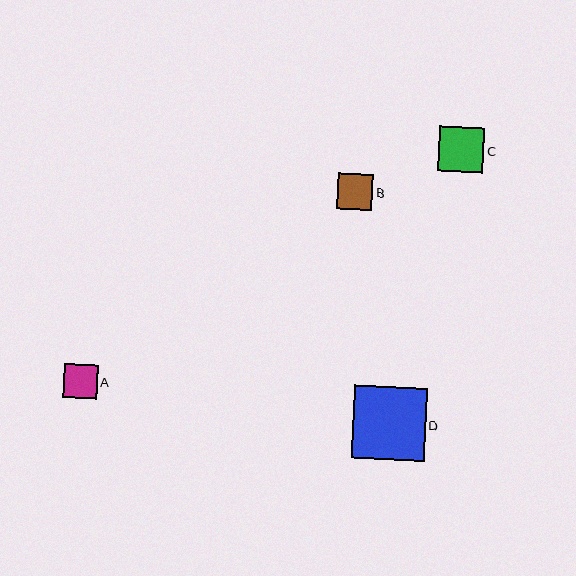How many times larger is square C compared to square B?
Square C is approximately 1.3 times the size of square B.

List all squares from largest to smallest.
From largest to smallest: D, C, B, A.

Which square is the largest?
Square D is the largest with a size of approximately 73 pixels.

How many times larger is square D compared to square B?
Square D is approximately 2.0 times the size of square B.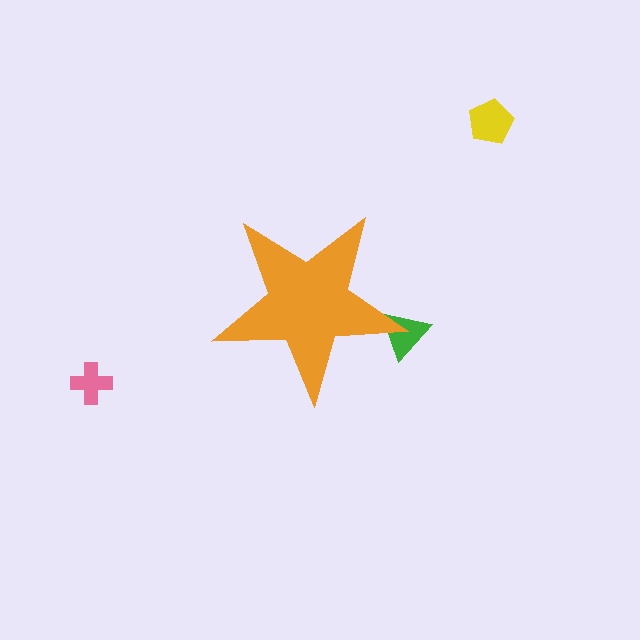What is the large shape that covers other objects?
An orange star.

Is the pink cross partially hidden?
No, the pink cross is fully visible.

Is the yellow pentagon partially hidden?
No, the yellow pentagon is fully visible.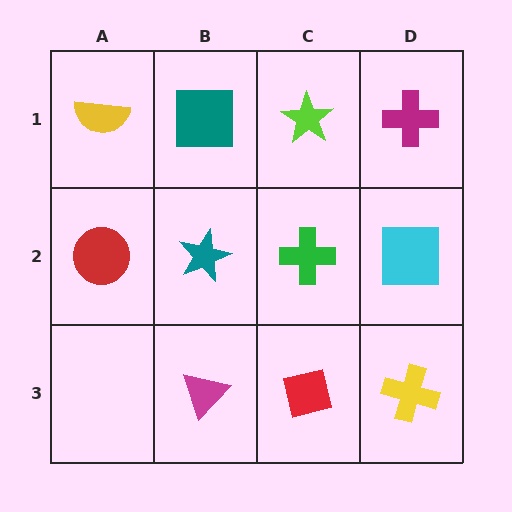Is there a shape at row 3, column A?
No, that cell is empty.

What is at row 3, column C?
A red square.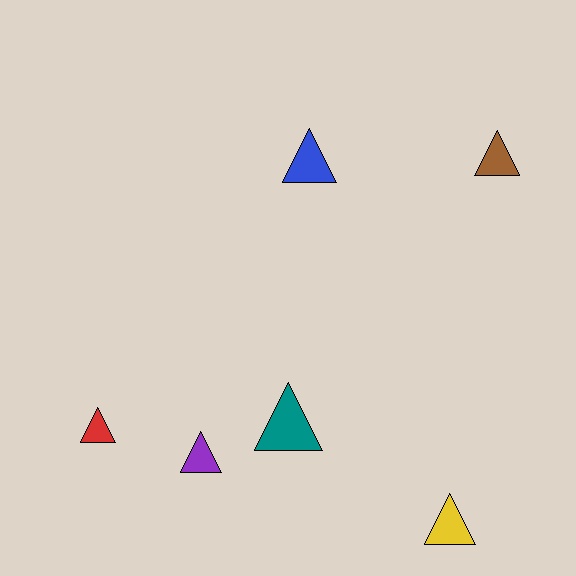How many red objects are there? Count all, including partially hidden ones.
There is 1 red object.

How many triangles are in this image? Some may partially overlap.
There are 6 triangles.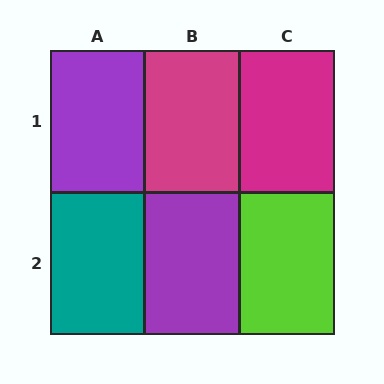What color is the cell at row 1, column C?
Magenta.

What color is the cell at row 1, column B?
Magenta.